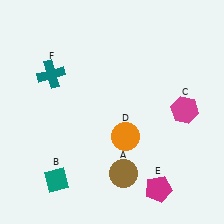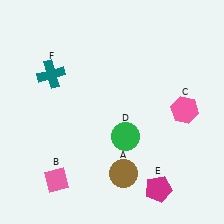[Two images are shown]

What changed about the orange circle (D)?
In Image 1, D is orange. In Image 2, it changed to green.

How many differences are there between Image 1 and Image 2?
There are 3 differences between the two images.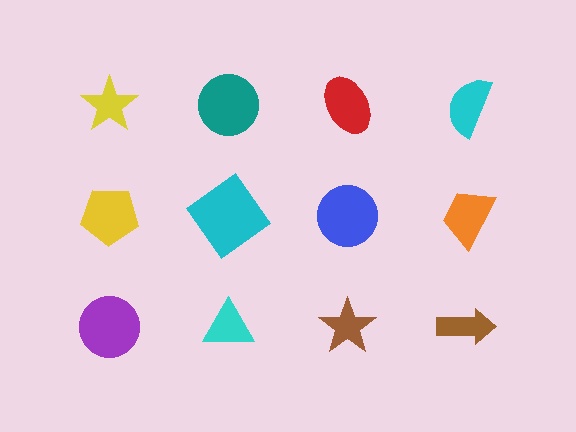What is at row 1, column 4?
A cyan semicircle.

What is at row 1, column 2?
A teal circle.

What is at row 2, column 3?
A blue circle.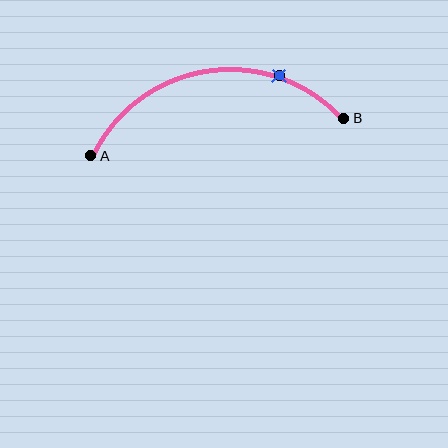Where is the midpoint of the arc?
The arc midpoint is the point on the curve farthest from the straight line joining A and B. It sits above that line.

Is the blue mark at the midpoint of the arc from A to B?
No. The blue mark lies on the arc but is closer to endpoint B. The arc midpoint would be at the point on the curve equidistant along the arc from both A and B.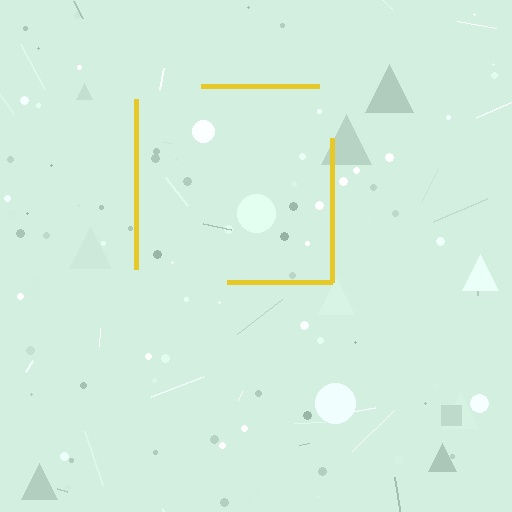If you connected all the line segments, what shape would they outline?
They would outline a square.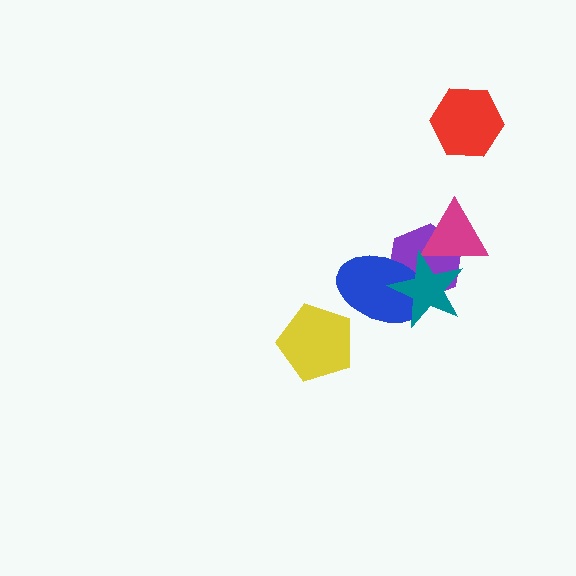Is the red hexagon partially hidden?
No, no other shape covers it.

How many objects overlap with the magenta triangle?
2 objects overlap with the magenta triangle.